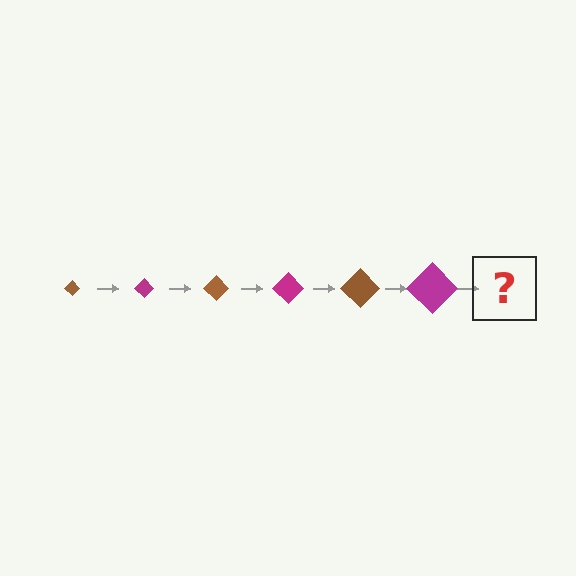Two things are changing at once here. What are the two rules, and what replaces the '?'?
The two rules are that the diamond grows larger each step and the color cycles through brown and magenta. The '?' should be a brown diamond, larger than the previous one.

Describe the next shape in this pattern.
It should be a brown diamond, larger than the previous one.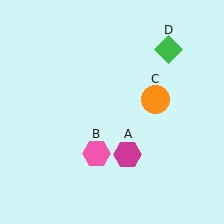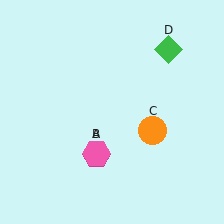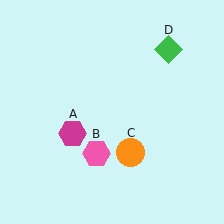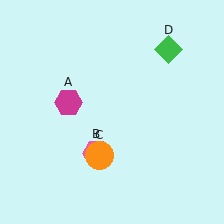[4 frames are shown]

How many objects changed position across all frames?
2 objects changed position: magenta hexagon (object A), orange circle (object C).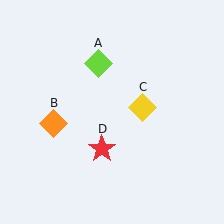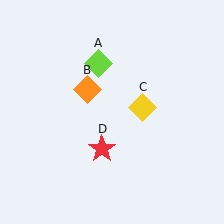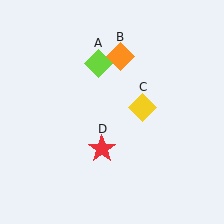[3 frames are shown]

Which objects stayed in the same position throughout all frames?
Lime diamond (object A) and yellow diamond (object C) and red star (object D) remained stationary.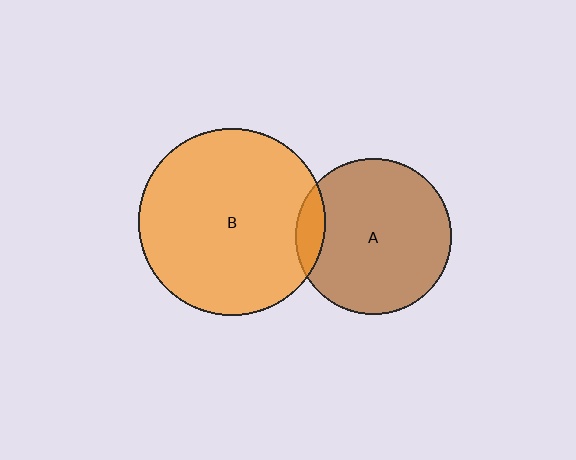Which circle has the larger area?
Circle B (orange).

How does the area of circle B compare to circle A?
Approximately 1.4 times.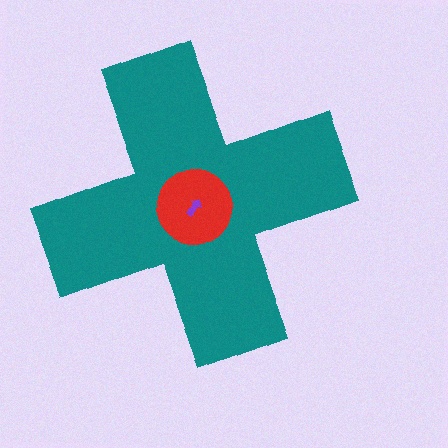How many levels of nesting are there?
3.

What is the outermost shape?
The teal cross.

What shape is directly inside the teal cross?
The red circle.